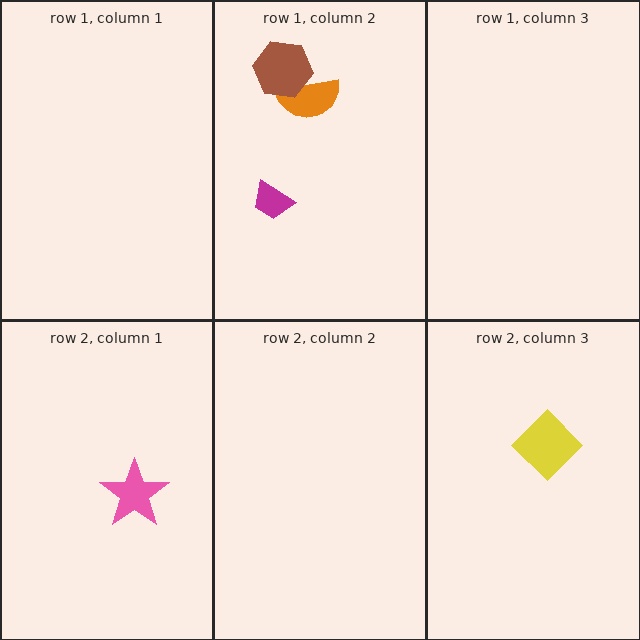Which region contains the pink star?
The row 2, column 1 region.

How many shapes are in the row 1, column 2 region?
3.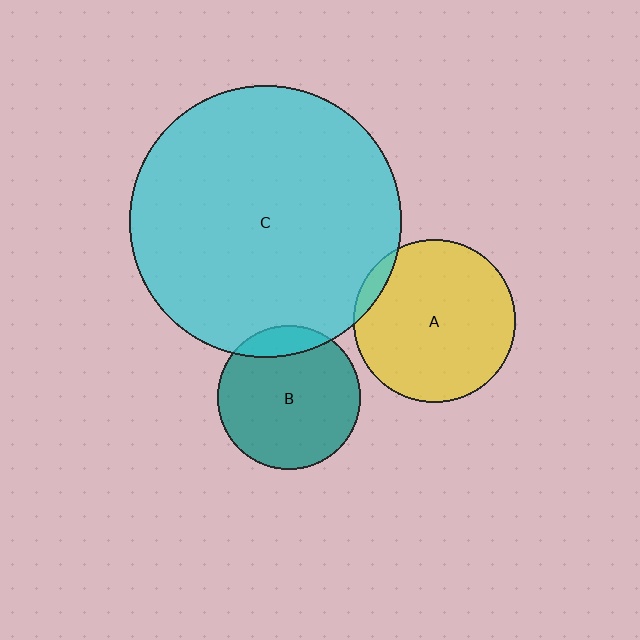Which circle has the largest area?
Circle C (cyan).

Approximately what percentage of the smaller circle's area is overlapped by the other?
Approximately 15%.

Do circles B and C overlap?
Yes.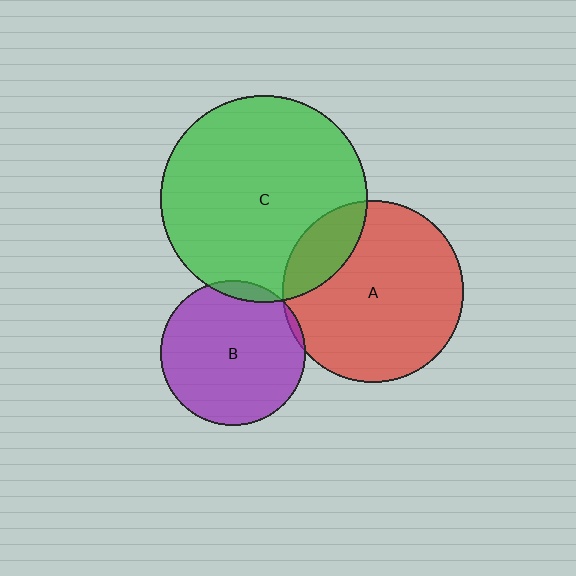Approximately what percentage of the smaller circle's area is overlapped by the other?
Approximately 5%.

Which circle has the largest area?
Circle C (green).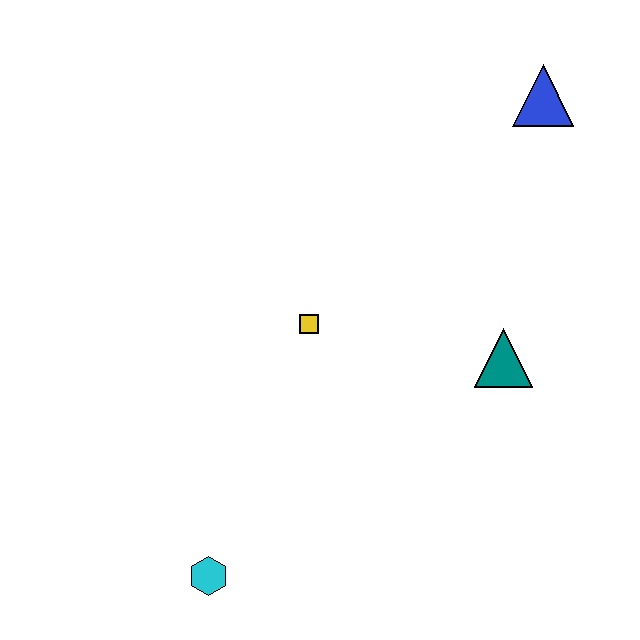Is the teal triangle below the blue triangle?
Yes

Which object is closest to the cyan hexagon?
The yellow square is closest to the cyan hexagon.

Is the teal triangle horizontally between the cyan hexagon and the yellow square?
No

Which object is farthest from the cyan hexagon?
The blue triangle is farthest from the cyan hexagon.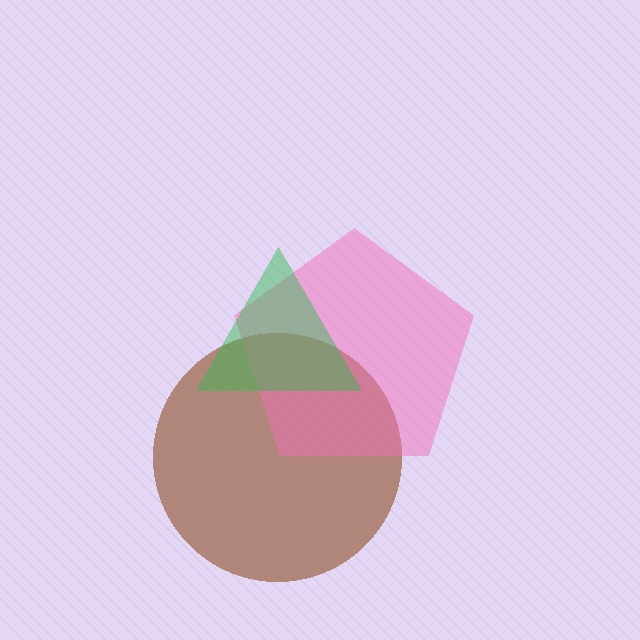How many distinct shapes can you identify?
There are 3 distinct shapes: a brown circle, a pink pentagon, a green triangle.